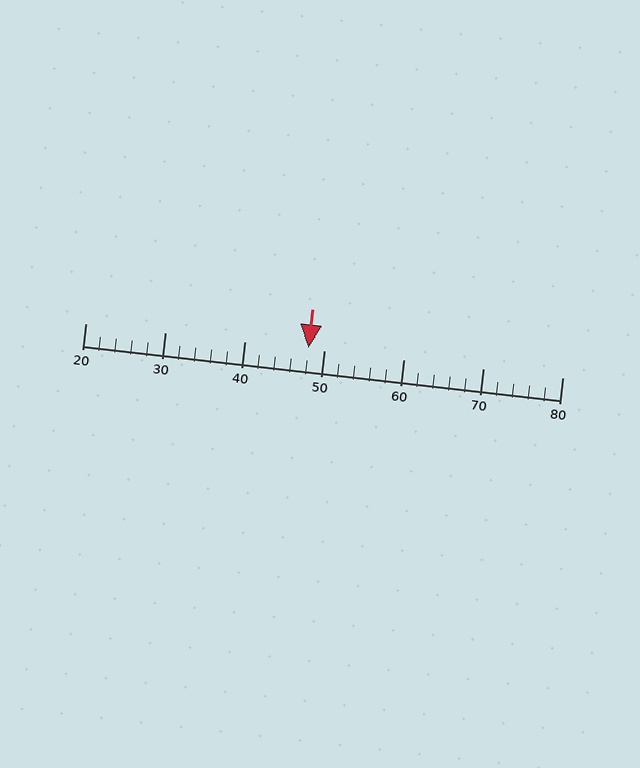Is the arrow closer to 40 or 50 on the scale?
The arrow is closer to 50.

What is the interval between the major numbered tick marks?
The major tick marks are spaced 10 units apart.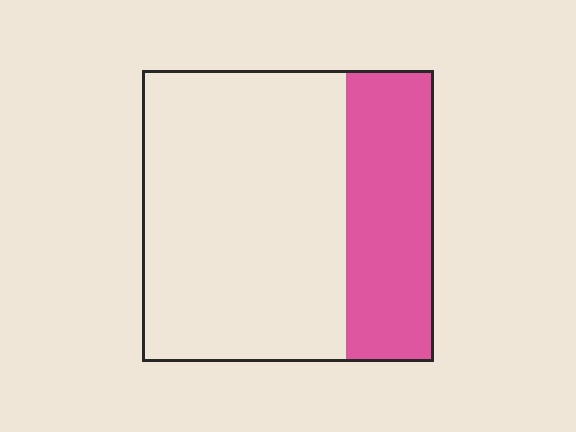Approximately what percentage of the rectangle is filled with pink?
Approximately 30%.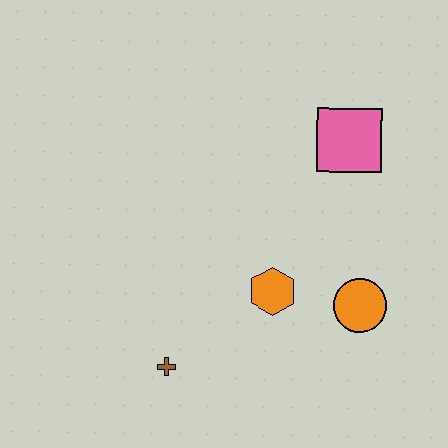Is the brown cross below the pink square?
Yes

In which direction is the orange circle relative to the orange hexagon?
The orange circle is to the right of the orange hexagon.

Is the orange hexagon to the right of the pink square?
No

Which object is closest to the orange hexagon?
The orange circle is closest to the orange hexagon.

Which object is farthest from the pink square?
The brown cross is farthest from the pink square.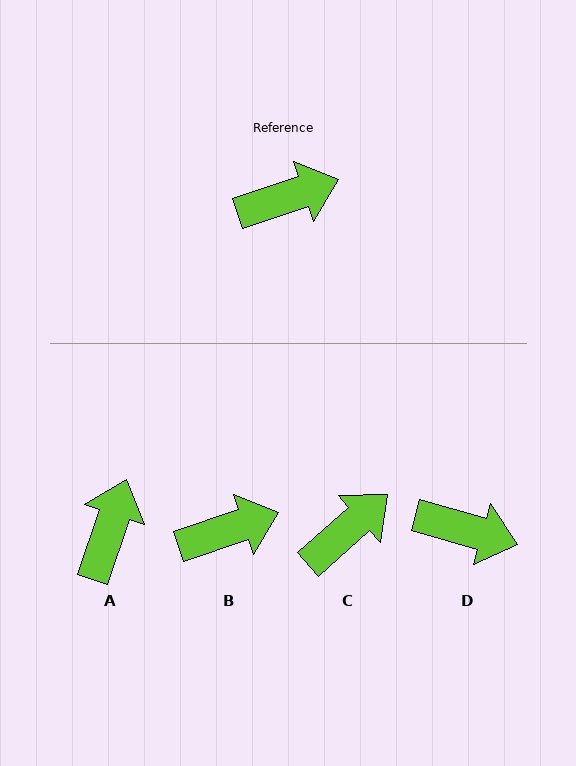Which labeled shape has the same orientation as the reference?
B.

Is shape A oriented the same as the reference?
No, it is off by about 53 degrees.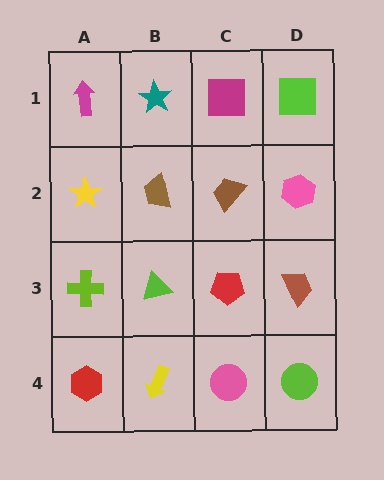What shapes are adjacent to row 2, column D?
A lime square (row 1, column D), a brown trapezoid (row 3, column D), a brown trapezoid (row 2, column C).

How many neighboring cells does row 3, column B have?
4.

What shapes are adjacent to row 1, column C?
A brown trapezoid (row 2, column C), a teal star (row 1, column B), a lime square (row 1, column D).